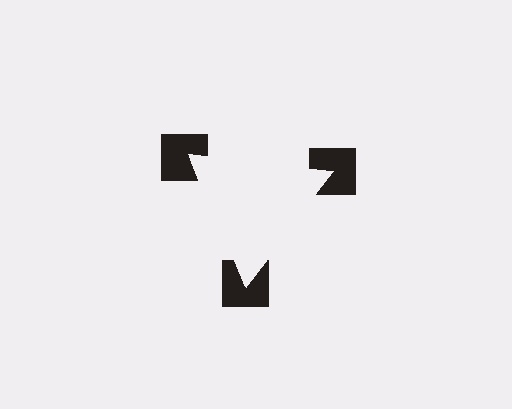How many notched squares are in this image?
There are 3 — one at each vertex of the illusory triangle.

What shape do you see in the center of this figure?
An illusory triangle — its edges are inferred from the aligned wedge cuts in the notched squares, not physically drawn.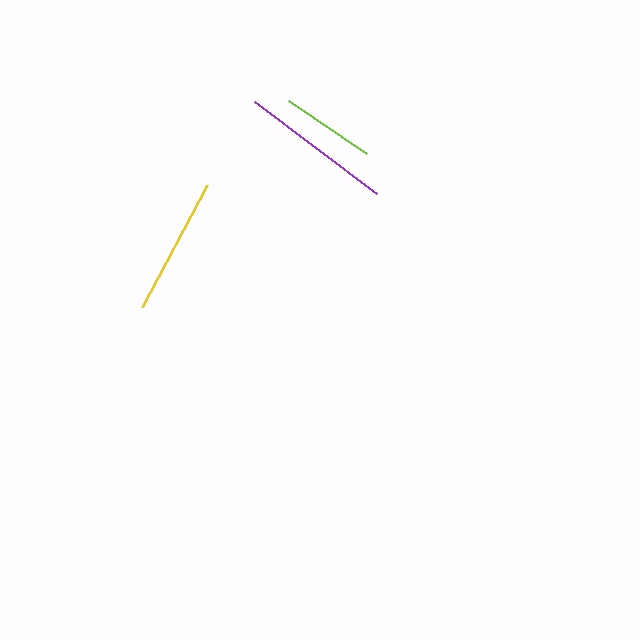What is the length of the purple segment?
The purple segment is approximately 153 pixels long.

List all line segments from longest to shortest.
From longest to shortest: purple, yellow, lime.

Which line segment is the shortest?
The lime line is the shortest at approximately 94 pixels.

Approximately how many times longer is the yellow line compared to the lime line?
The yellow line is approximately 1.5 times the length of the lime line.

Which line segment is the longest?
The purple line is the longest at approximately 153 pixels.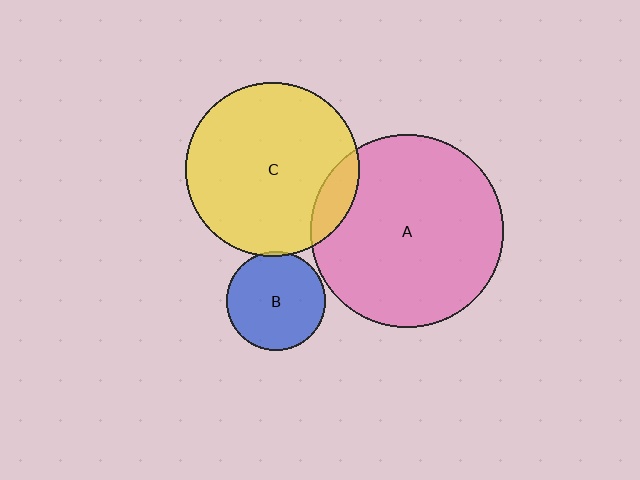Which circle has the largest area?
Circle A (pink).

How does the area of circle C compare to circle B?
Approximately 3.2 times.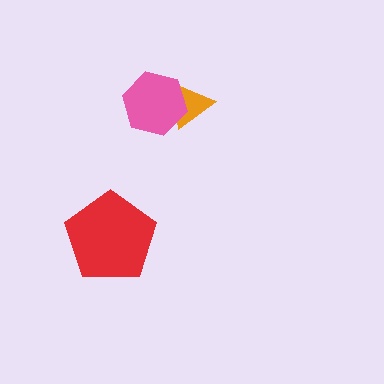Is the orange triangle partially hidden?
Yes, it is partially covered by another shape.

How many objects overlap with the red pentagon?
0 objects overlap with the red pentagon.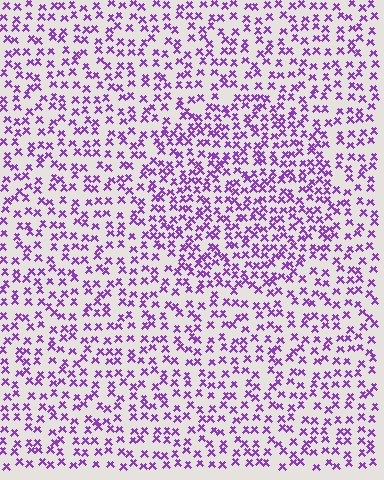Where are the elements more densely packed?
The elements are more densely packed inside the circle boundary.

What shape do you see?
I see a circle.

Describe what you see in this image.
The image contains small purple elements arranged at two different densities. A circle-shaped region is visible where the elements are more densely packed than the surrounding area.